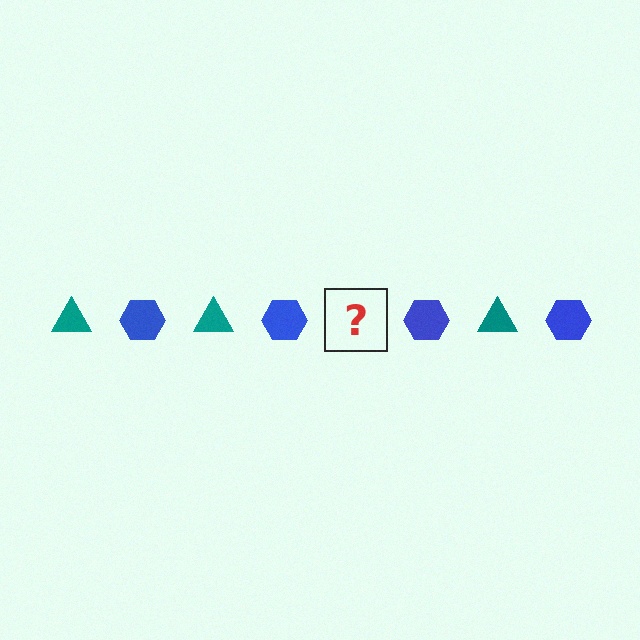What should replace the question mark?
The question mark should be replaced with a teal triangle.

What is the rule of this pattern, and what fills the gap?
The rule is that the pattern alternates between teal triangle and blue hexagon. The gap should be filled with a teal triangle.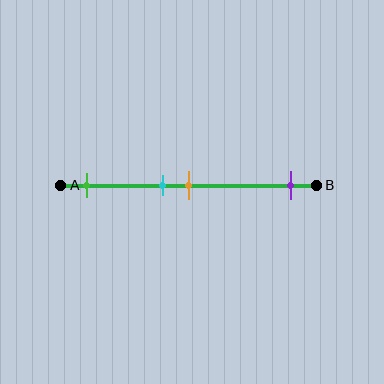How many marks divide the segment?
There are 4 marks dividing the segment.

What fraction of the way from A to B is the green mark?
The green mark is approximately 10% (0.1) of the way from A to B.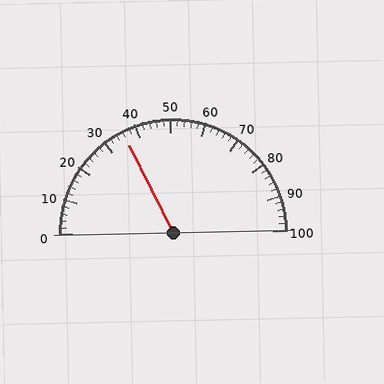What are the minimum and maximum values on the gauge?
The gauge ranges from 0 to 100.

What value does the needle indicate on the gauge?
The needle indicates approximately 36.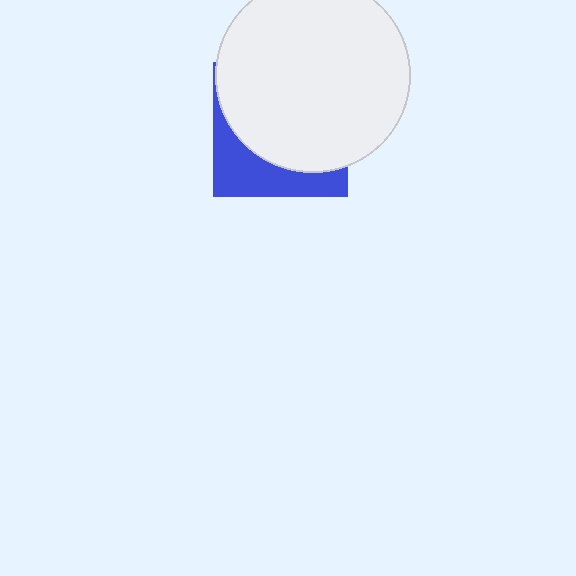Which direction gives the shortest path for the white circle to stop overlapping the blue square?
Moving up gives the shortest separation.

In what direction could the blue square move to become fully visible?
The blue square could move down. That would shift it out from behind the white circle entirely.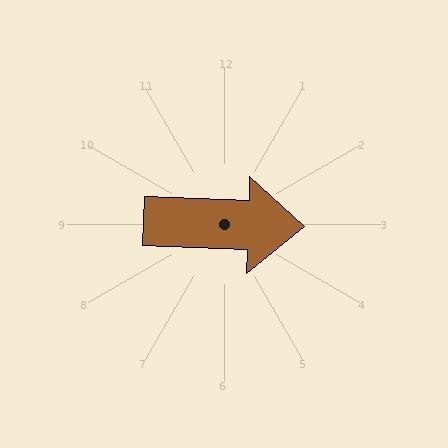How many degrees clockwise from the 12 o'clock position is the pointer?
Approximately 92 degrees.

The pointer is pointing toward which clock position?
Roughly 3 o'clock.